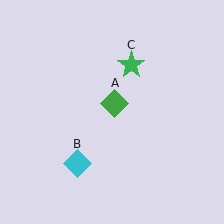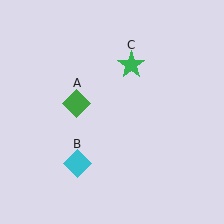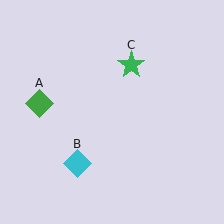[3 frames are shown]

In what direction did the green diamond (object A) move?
The green diamond (object A) moved left.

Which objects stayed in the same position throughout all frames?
Cyan diamond (object B) and green star (object C) remained stationary.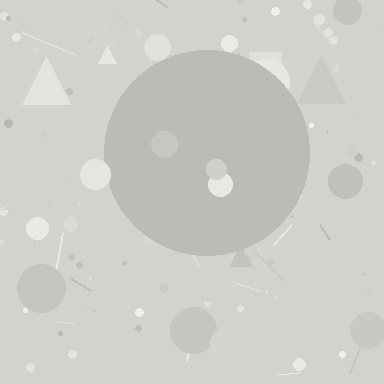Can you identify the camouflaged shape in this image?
The camouflaged shape is a circle.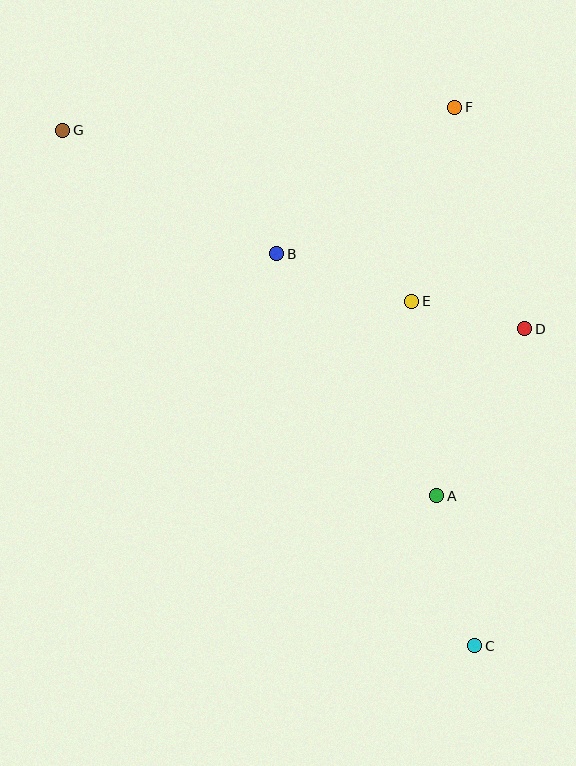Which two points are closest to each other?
Points D and E are closest to each other.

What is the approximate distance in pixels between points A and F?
The distance between A and F is approximately 389 pixels.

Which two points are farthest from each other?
Points C and G are farthest from each other.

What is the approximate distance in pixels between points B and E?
The distance between B and E is approximately 143 pixels.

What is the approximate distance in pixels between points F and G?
The distance between F and G is approximately 393 pixels.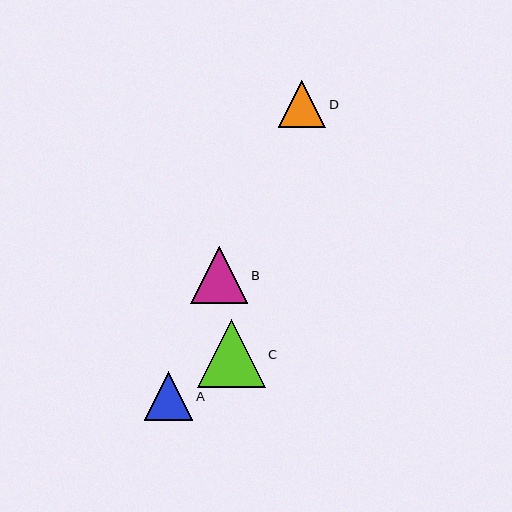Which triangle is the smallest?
Triangle D is the smallest with a size of approximately 48 pixels.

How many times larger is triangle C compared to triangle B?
Triangle C is approximately 1.2 times the size of triangle B.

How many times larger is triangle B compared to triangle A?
Triangle B is approximately 1.2 times the size of triangle A.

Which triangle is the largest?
Triangle C is the largest with a size of approximately 67 pixels.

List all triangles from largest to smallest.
From largest to smallest: C, B, A, D.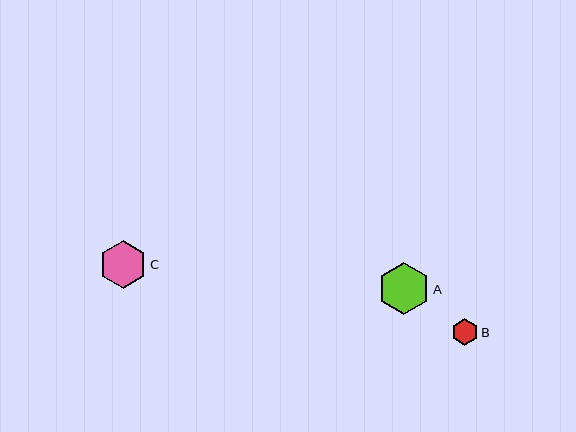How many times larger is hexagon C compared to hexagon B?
Hexagon C is approximately 1.8 times the size of hexagon B.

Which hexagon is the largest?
Hexagon A is the largest with a size of approximately 52 pixels.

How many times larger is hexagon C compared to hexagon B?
Hexagon C is approximately 1.8 times the size of hexagon B.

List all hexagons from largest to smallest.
From largest to smallest: A, C, B.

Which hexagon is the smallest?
Hexagon B is the smallest with a size of approximately 27 pixels.